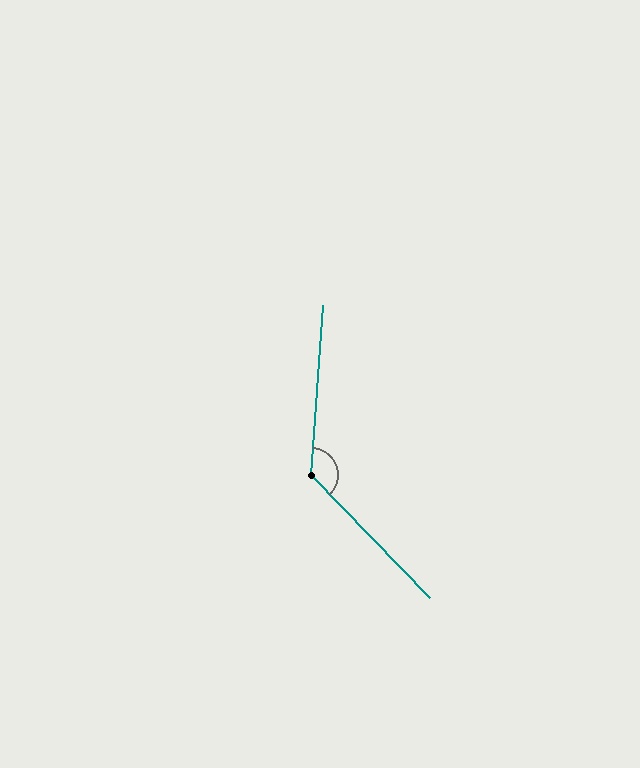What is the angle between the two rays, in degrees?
Approximately 132 degrees.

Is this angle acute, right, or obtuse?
It is obtuse.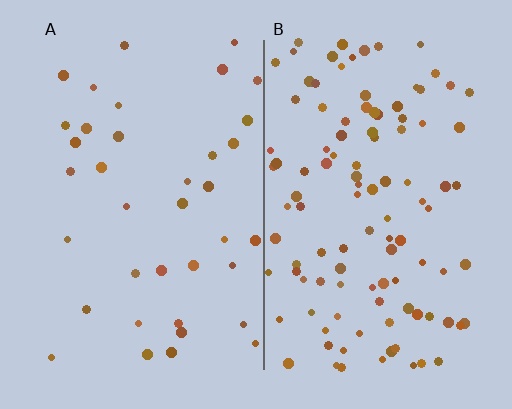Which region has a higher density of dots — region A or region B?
B (the right).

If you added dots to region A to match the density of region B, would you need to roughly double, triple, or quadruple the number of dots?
Approximately triple.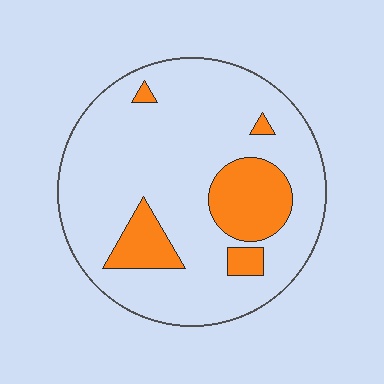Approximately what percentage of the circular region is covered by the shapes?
Approximately 20%.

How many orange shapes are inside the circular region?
5.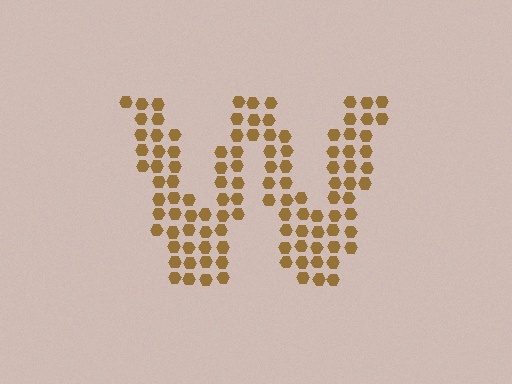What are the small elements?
The small elements are hexagons.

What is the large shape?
The large shape is the letter W.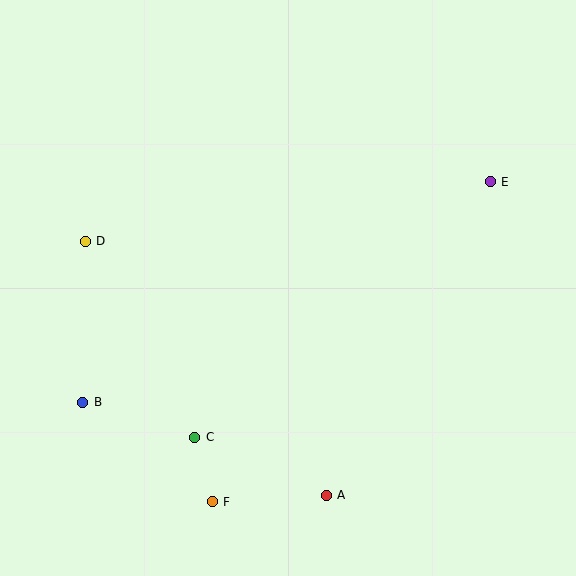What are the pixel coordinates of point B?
Point B is at (83, 402).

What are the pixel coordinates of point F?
Point F is at (212, 502).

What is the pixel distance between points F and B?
The distance between F and B is 163 pixels.